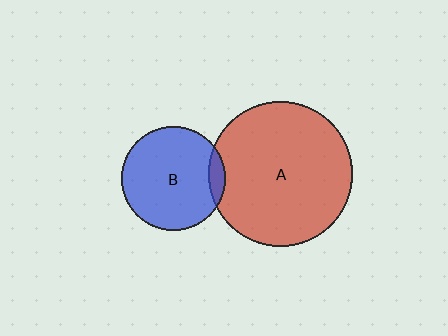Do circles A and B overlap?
Yes.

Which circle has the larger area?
Circle A (red).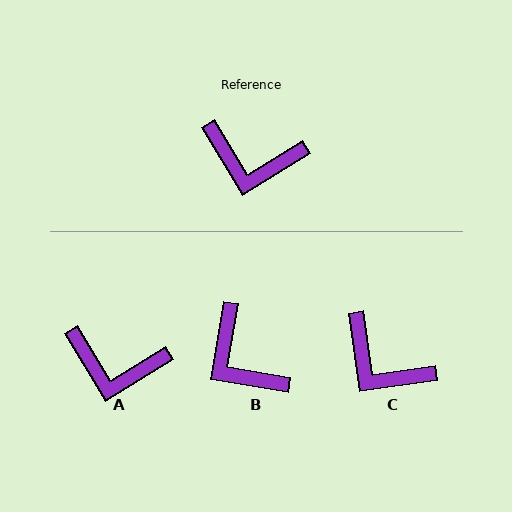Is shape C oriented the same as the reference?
No, it is off by about 24 degrees.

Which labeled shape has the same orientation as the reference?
A.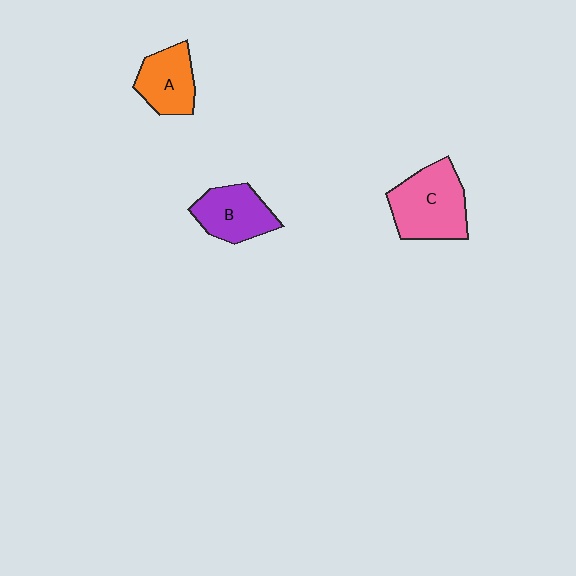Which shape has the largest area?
Shape C (pink).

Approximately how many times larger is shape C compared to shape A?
Approximately 1.5 times.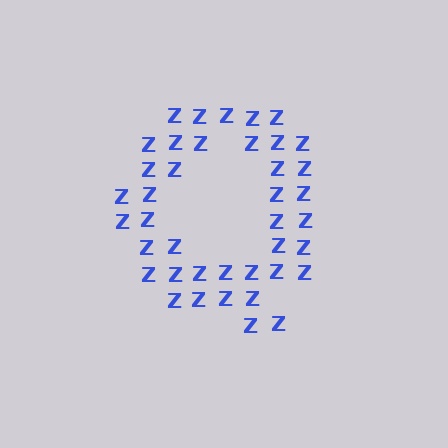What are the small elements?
The small elements are letter Z's.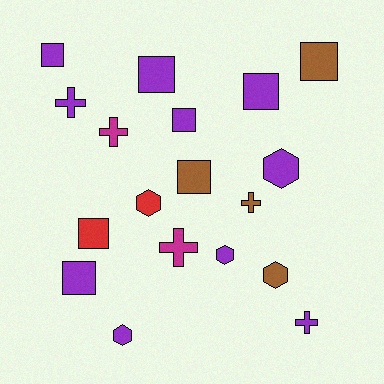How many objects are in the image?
There are 18 objects.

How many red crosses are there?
There are no red crosses.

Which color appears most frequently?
Purple, with 10 objects.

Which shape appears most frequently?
Square, with 8 objects.